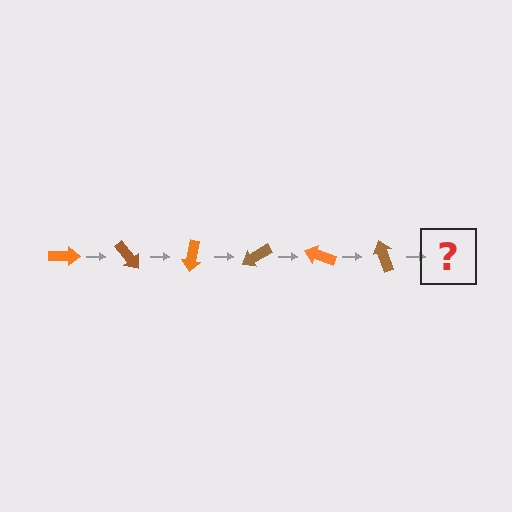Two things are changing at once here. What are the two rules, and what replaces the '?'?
The two rules are that it rotates 50 degrees each step and the color cycles through orange and brown. The '?' should be an orange arrow, rotated 300 degrees from the start.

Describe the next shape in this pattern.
It should be an orange arrow, rotated 300 degrees from the start.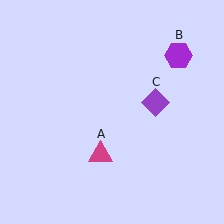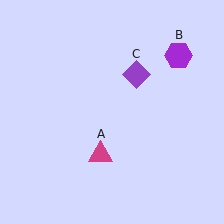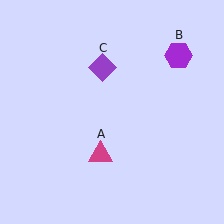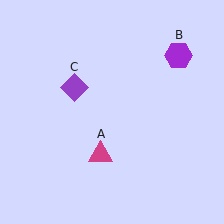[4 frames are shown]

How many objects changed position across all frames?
1 object changed position: purple diamond (object C).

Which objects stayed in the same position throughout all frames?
Magenta triangle (object A) and purple hexagon (object B) remained stationary.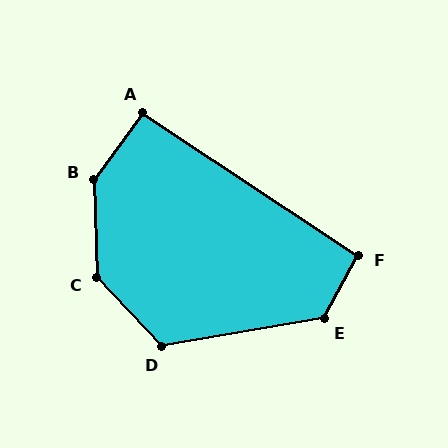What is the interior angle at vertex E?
Approximately 128 degrees (obtuse).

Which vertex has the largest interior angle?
B, at approximately 142 degrees.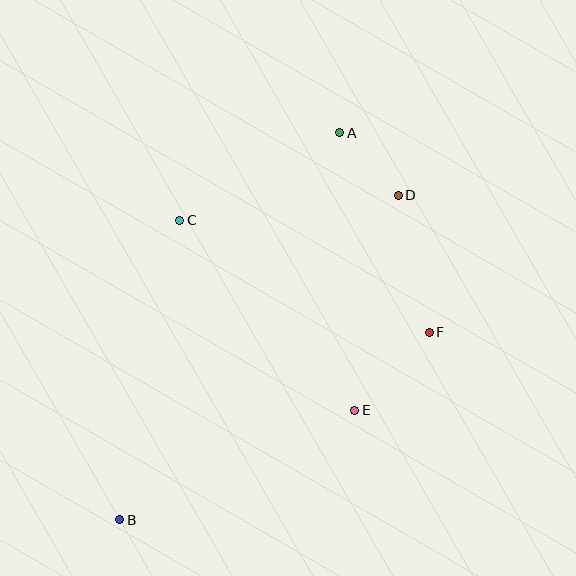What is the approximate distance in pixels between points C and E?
The distance between C and E is approximately 258 pixels.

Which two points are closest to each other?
Points A and D are closest to each other.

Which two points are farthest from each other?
Points A and B are farthest from each other.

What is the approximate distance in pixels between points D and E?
The distance between D and E is approximately 220 pixels.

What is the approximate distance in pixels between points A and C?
The distance between A and C is approximately 182 pixels.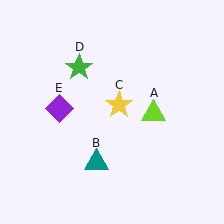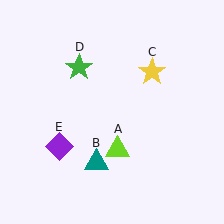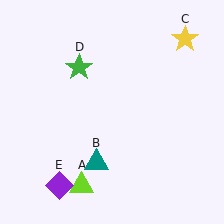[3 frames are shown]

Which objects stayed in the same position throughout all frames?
Teal triangle (object B) and green star (object D) remained stationary.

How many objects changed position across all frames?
3 objects changed position: lime triangle (object A), yellow star (object C), purple diamond (object E).